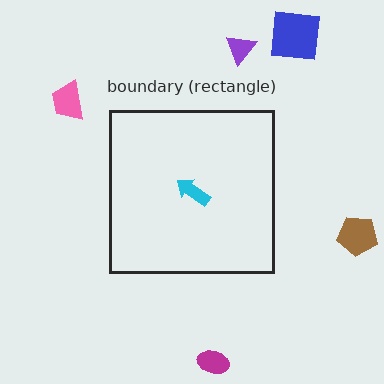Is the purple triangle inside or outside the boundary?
Outside.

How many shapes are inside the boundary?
1 inside, 5 outside.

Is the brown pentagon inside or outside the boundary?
Outside.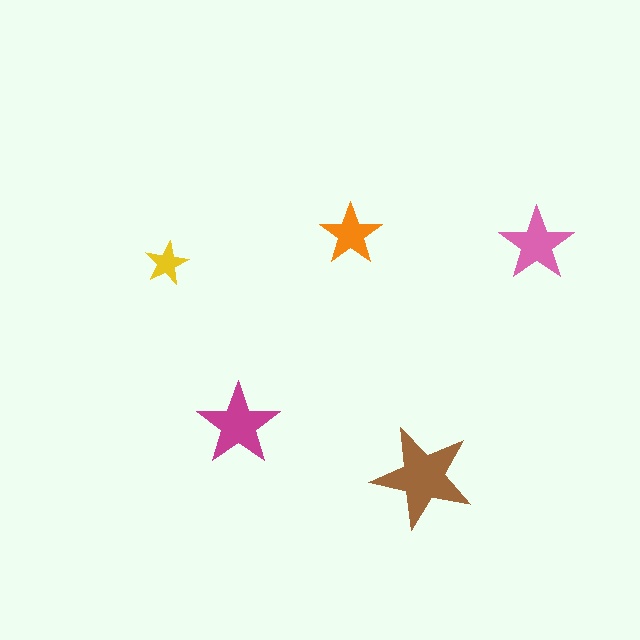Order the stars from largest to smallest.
the brown one, the magenta one, the pink one, the orange one, the yellow one.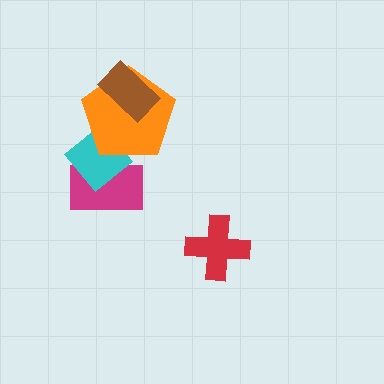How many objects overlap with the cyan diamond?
2 objects overlap with the cyan diamond.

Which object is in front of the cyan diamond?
The orange pentagon is in front of the cyan diamond.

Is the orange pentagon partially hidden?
Yes, it is partially covered by another shape.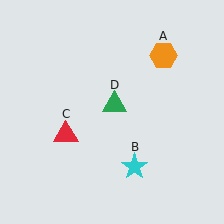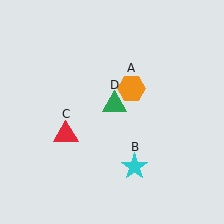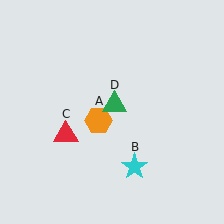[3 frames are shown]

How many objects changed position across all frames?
1 object changed position: orange hexagon (object A).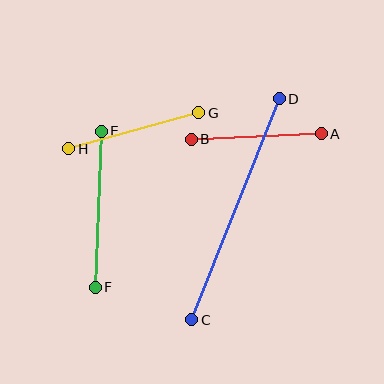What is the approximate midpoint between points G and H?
The midpoint is at approximately (134, 131) pixels.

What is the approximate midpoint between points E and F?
The midpoint is at approximately (98, 209) pixels.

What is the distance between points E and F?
The distance is approximately 156 pixels.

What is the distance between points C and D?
The distance is approximately 238 pixels.